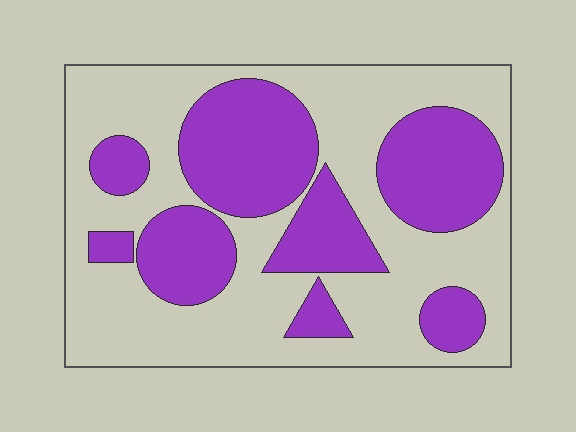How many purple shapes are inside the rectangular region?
8.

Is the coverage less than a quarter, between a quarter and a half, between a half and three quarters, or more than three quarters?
Between a quarter and a half.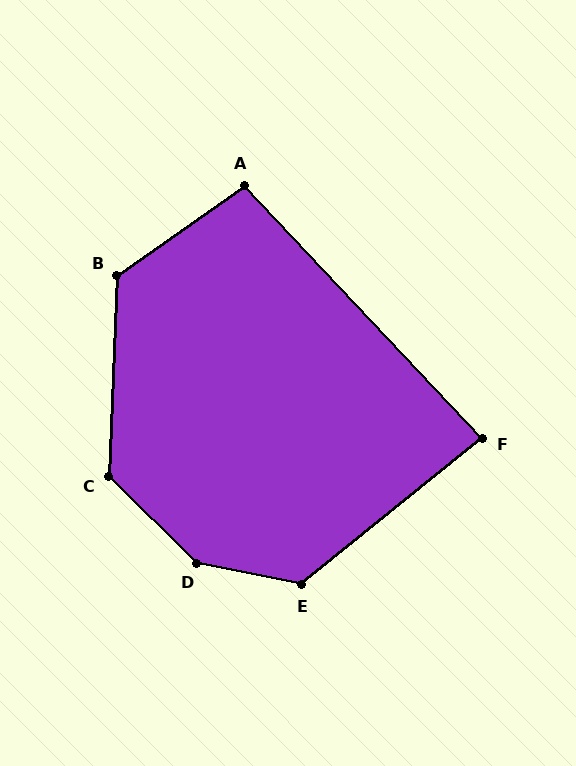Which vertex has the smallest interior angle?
F, at approximately 86 degrees.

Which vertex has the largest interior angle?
D, at approximately 147 degrees.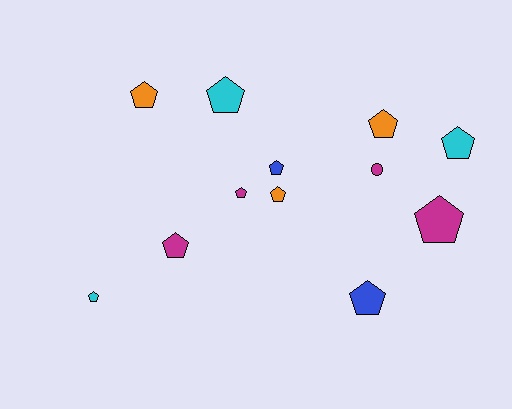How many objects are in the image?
There are 12 objects.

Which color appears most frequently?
Magenta, with 4 objects.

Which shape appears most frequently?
Pentagon, with 11 objects.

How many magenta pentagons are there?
There are 3 magenta pentagons.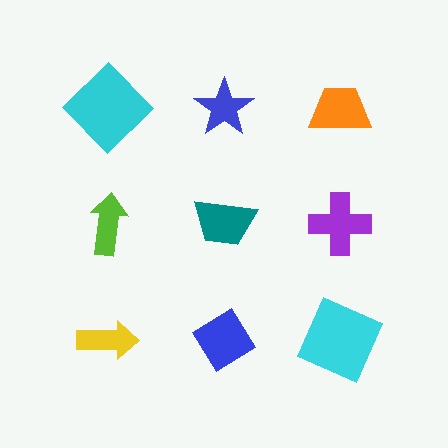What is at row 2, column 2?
A teal trapezoid.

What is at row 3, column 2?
A blue diamond.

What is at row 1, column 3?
An orange trapezoid.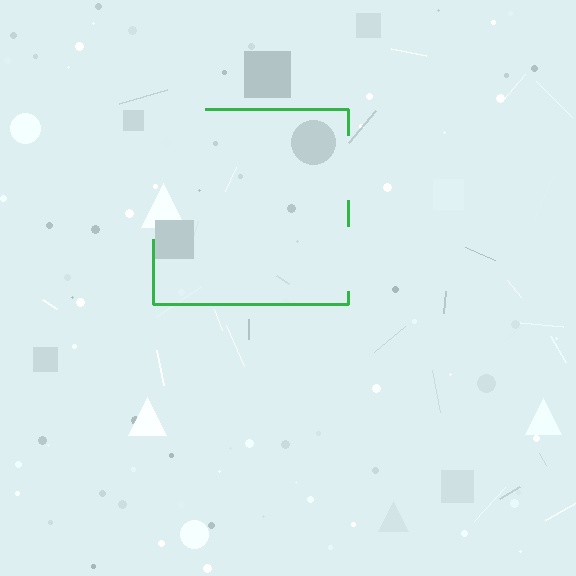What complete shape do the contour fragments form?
The contour fragments form a square.